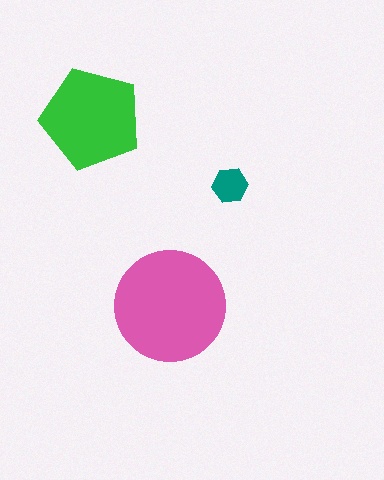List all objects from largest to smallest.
The pink circle, the green pentagon, the teal hexagon.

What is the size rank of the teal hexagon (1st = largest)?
3rd.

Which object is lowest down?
The pink circle is bottommost.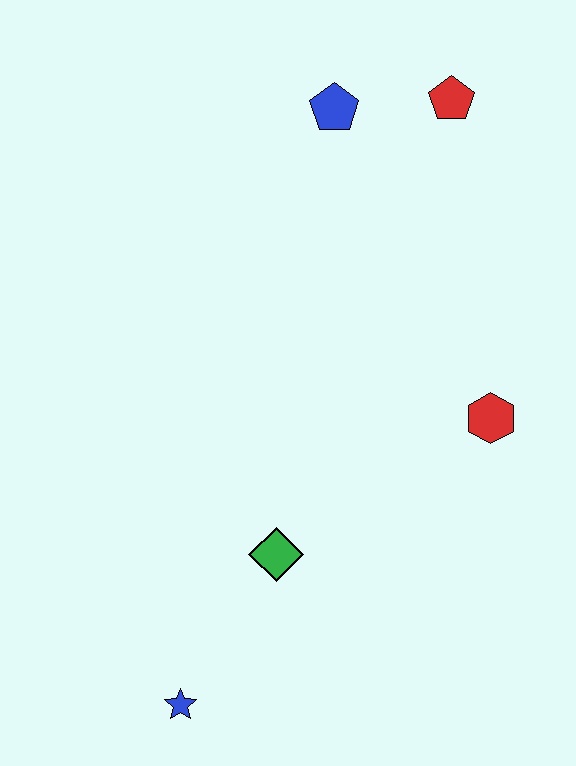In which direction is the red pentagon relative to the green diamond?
The red pentagon is above the green diamond.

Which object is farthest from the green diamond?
The red pentagon is farthest from the green diamond.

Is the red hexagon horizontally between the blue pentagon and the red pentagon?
No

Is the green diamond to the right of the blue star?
Yes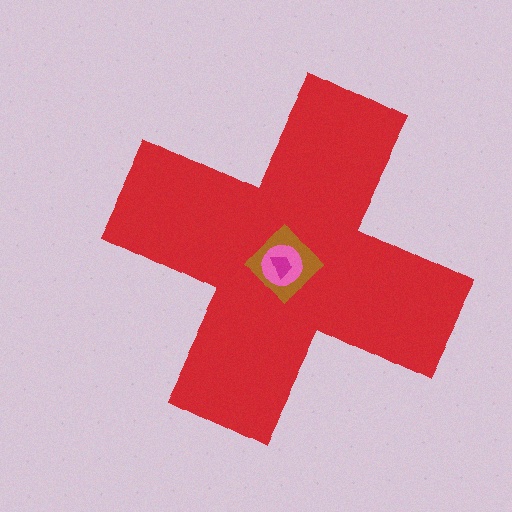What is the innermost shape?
The magenta trapezoid.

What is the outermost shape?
The red cross.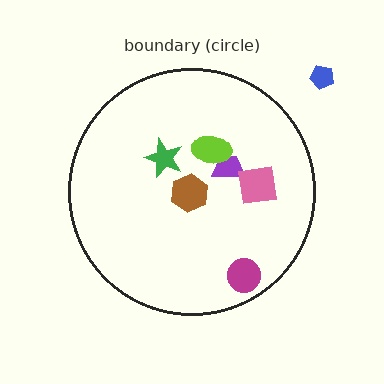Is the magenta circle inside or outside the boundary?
Inside.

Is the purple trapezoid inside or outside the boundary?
Inside.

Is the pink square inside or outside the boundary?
Inside.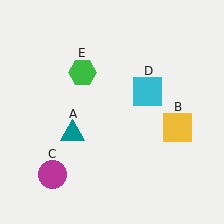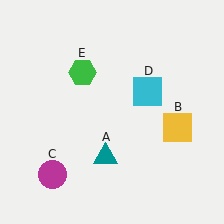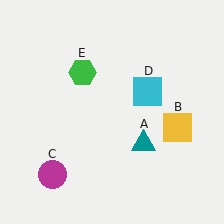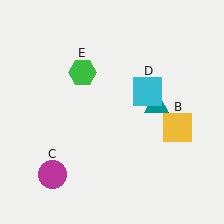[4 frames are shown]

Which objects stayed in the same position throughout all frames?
Yellow square (object B) and magenta circle (object C) and cyan square (object D) and green hexagon (object E) remained stationary.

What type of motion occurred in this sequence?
The teal triangle (object A) rotated counterclockwise around the center of the scene.